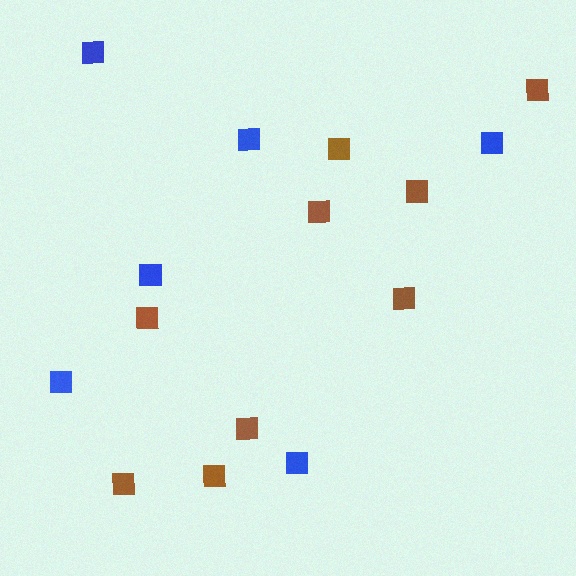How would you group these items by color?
There are 2 groups: one group of brown squares (9) and one group of blue squares (6).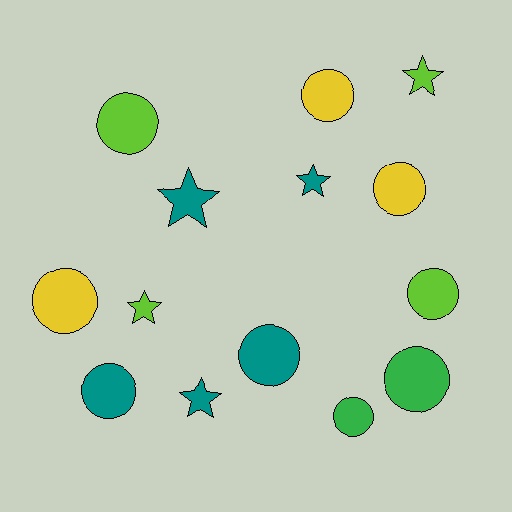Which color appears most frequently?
Teal, with 5 objects.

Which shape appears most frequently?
Circle, with 9 objects.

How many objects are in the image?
There are 14 objects.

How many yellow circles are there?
There are 3 yellow circles.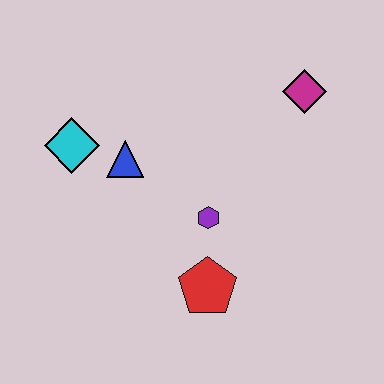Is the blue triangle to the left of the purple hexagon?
Yes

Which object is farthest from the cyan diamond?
The magenta diamond is farthest from the cyan diamond.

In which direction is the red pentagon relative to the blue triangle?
The red pentagon is below the blue triangle.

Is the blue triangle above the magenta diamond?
No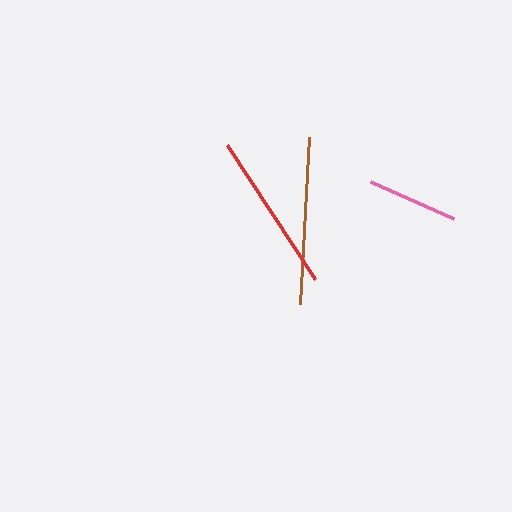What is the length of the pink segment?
The pink segment is approximately 91 pixels long.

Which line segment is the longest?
The brown line is the longest at approximately 167 pixels.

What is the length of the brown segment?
The brown segment is approximately 167 pixels long.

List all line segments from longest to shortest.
From longest to shortest: brown, red, pink.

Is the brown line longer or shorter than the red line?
The brown line is longer than the red line.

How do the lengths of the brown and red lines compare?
The brown and red lines are approximately the same length.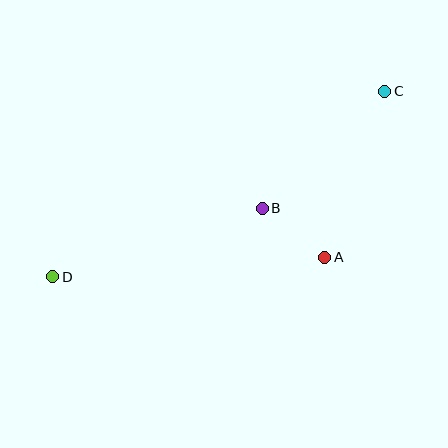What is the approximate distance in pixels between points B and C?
The distance between B and C is approximately 170 pixels.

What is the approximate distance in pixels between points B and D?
The distance between B and D is approximately 220 pixels.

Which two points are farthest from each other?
Points C and D are farthest from each other.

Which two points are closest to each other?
Points A and B are closest to each other.